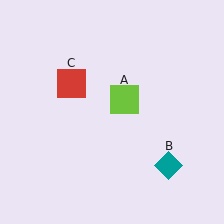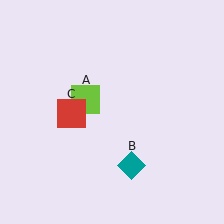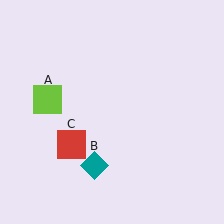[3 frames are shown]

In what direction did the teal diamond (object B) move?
The teal diamond (object B) moved left.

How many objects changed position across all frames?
3 objects changed position: lime square (object A), teal diamond (object B), red square (object C).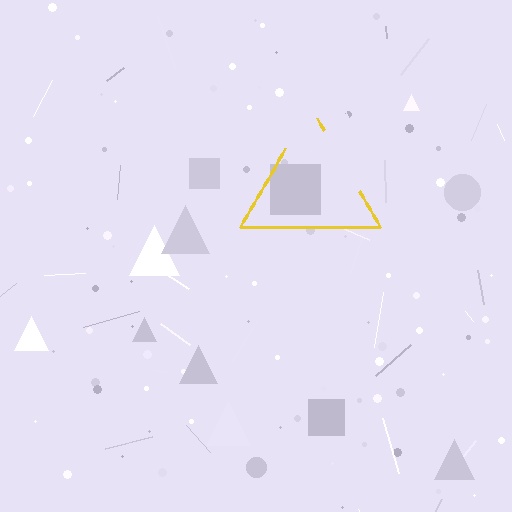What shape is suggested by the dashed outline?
The dashed outline suggests a triangle.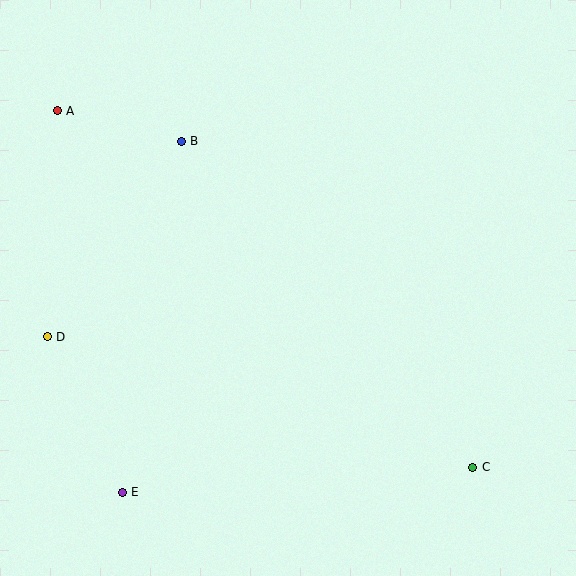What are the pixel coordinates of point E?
Point E is at (122, 492).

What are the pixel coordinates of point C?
Point C is at (473, 467).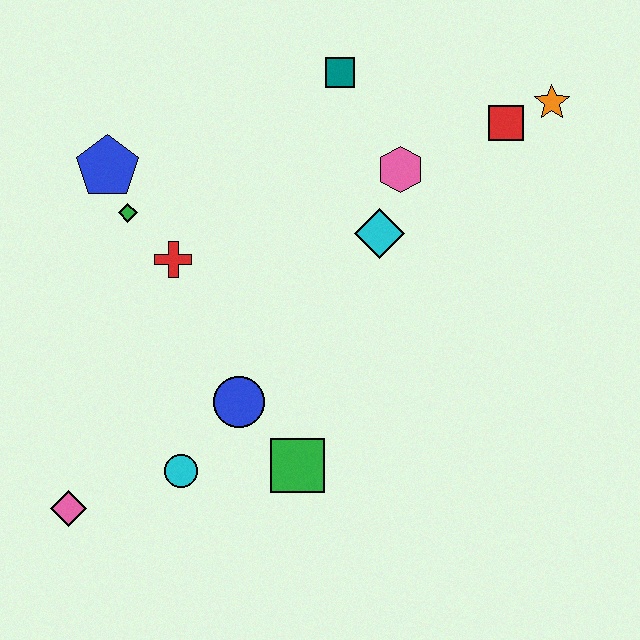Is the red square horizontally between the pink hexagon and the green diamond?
No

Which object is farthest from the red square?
The pink diamond is farthest from the red square.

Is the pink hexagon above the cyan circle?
Yes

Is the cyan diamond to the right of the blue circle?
Yes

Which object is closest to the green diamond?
The blue pentagon is closest to the green diamond.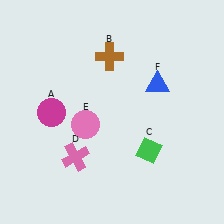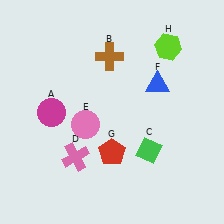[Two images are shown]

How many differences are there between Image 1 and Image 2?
There are 2 differences between the two images.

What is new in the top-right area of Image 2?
A lime hexagon (H) was added in the top-right area of Image 2.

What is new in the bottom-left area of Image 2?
A red pentagon (G) was added in the bottom-left area of Image 2.